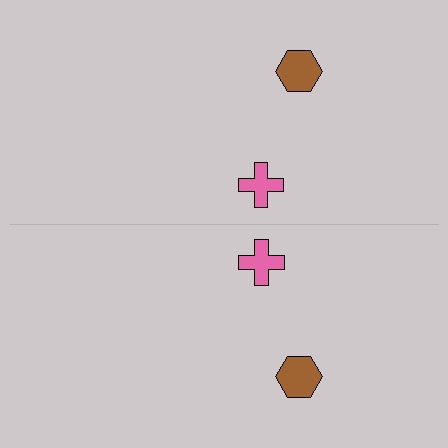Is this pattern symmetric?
Yes, this pattern has bilateral (reflection) symmetry.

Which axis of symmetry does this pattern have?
The pattern has a horizontal axis of symmetry running through the center of the image.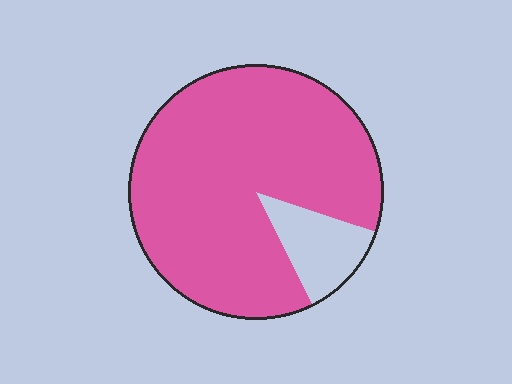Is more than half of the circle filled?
Yes.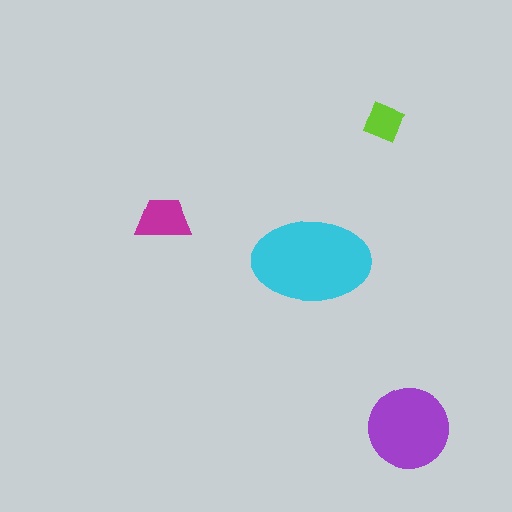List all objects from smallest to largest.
The lime square, the magenta trapezoid, the purple circle, the cyan ellipse.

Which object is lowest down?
The purple circle is bottommost.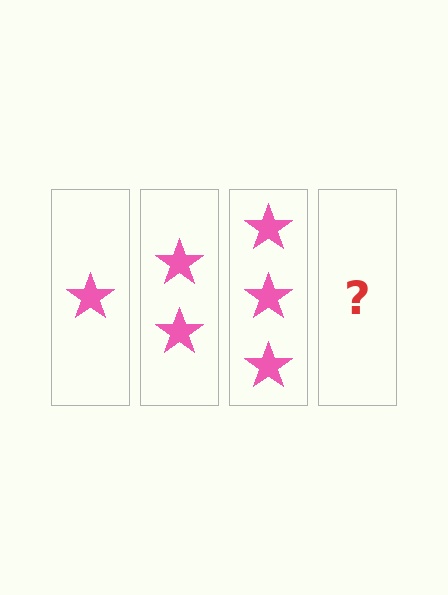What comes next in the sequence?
The next element should be 4 stars.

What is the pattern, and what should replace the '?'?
The pattern is that each step adds one more star. The '?' should be 4 stars.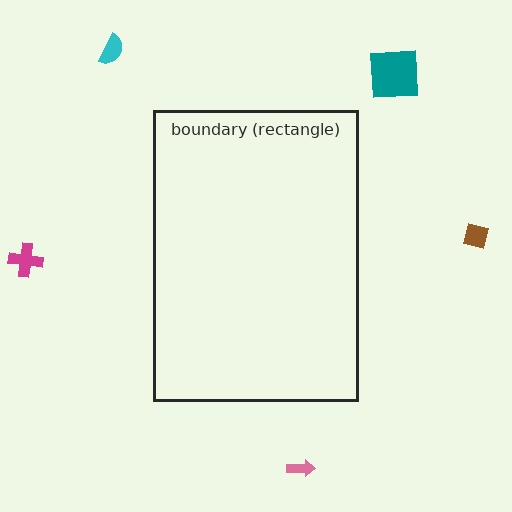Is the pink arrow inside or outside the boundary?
Outside.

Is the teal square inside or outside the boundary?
Outside.